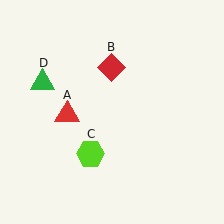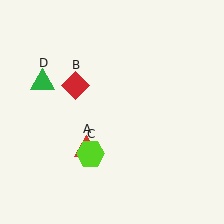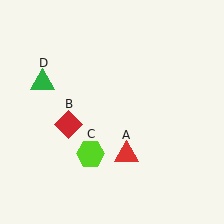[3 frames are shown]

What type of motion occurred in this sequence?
The red triangle (object A), red diamond (object B) rotated counterclockwise around the center of the scene.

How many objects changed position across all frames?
2 objects changed position: red triangle (object A), red diamond (object B).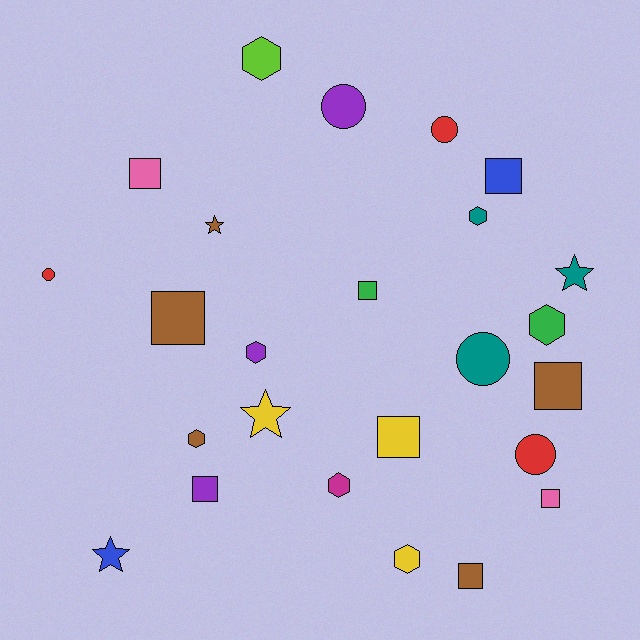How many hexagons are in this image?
There are 7 hexagons.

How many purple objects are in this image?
There are 3 purple objects.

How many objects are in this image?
There are 25 objects.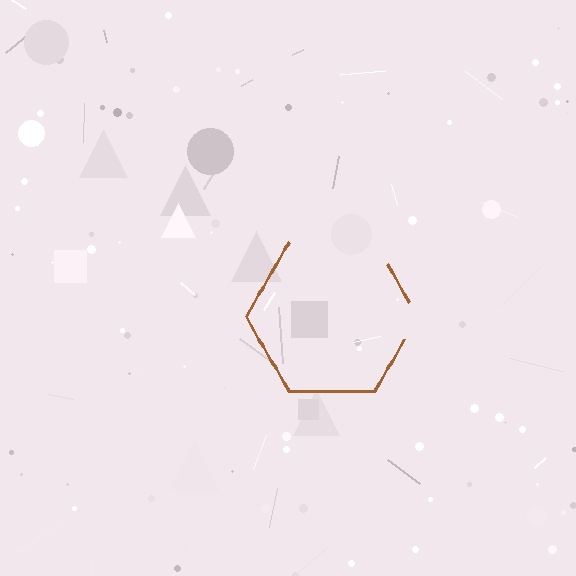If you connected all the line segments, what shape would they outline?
They would outline a hexagon.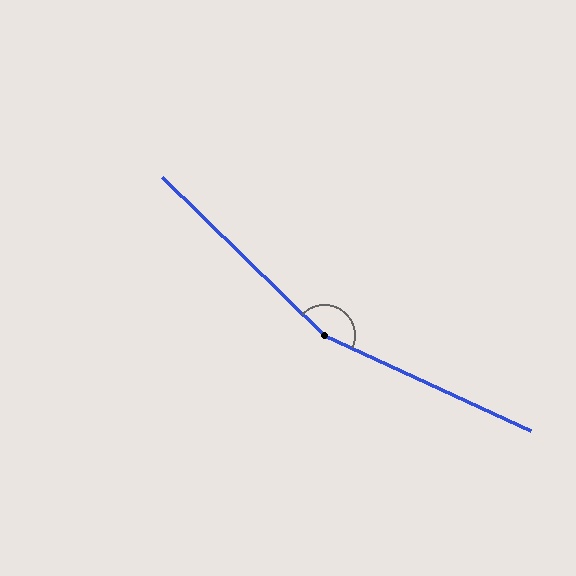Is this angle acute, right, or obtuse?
It is obtuse.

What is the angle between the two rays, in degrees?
Approximately 160 degrees.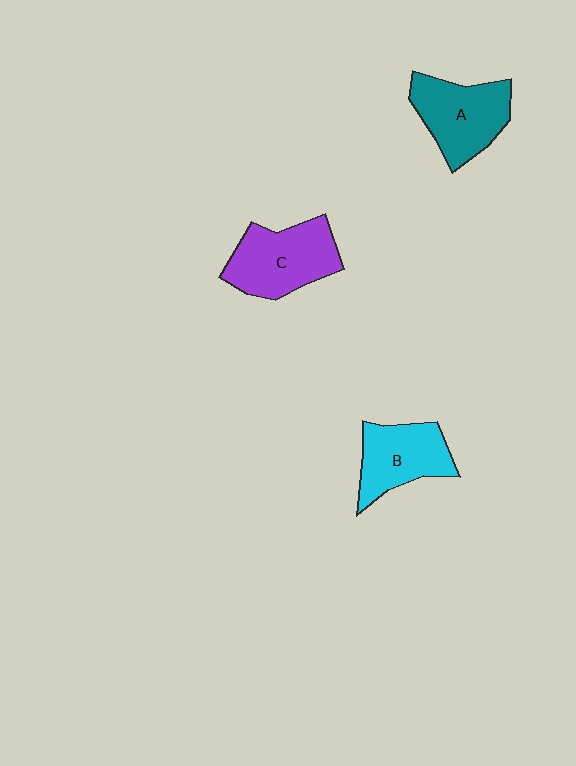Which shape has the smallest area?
Shape B (cyan).